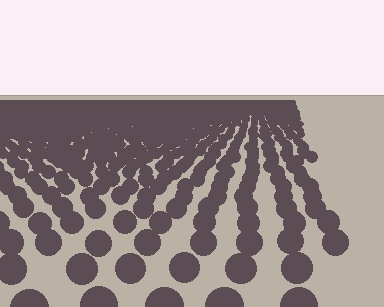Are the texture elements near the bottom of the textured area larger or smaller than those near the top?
Larger. Near the bottom, elements are closer to the viewer and appear at a bigger on-screen size.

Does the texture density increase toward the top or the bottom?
Density increases toward the top.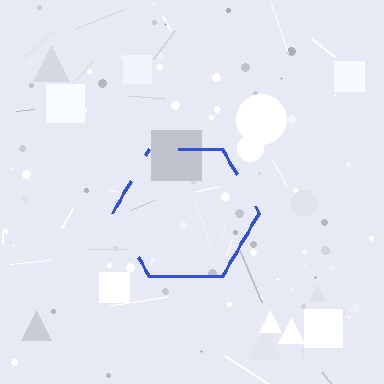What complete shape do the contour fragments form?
The contour fragments form a hexagon.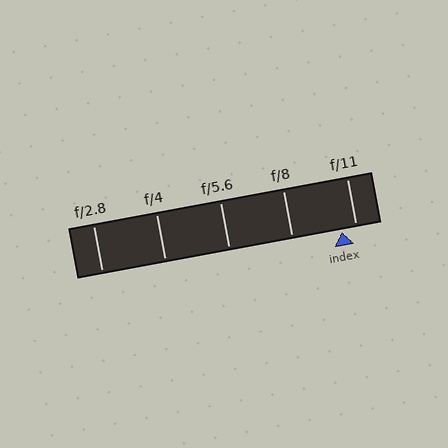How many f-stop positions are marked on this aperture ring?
There are 5 f-stop positions marked.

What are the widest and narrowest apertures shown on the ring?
The widest aperture shown is f/2.8 and the narrowest is f/11.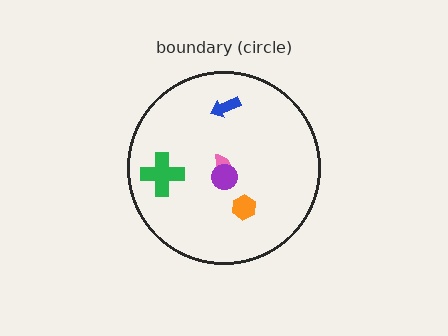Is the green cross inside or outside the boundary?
Inside.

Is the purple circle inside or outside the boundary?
Inside.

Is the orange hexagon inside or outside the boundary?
Inside.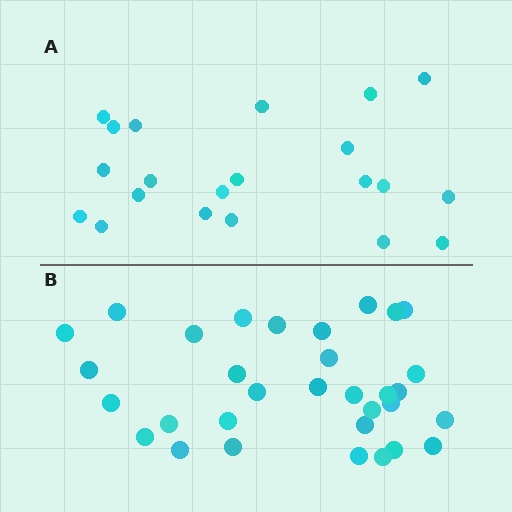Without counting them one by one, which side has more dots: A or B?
Region B (the bottom region) has more dots.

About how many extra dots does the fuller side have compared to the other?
Region B has roughly 12 or so more dots than region A.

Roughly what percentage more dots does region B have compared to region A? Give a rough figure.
About 50% more.